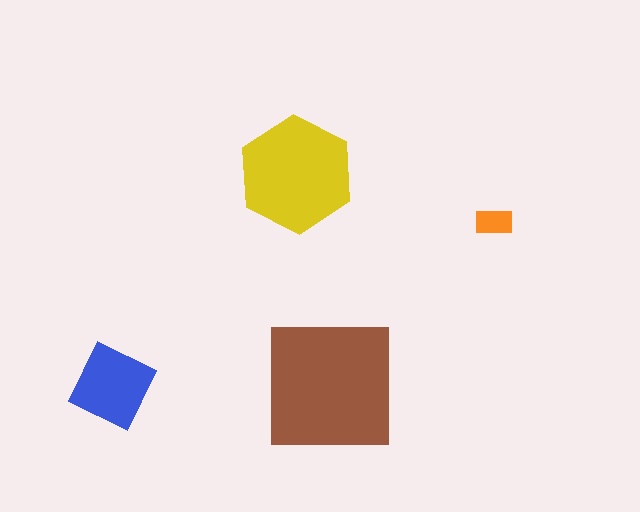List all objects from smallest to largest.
The orange rectangle, the blue diamond, the yellow hexagon, the brown square.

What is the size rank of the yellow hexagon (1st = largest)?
2nd.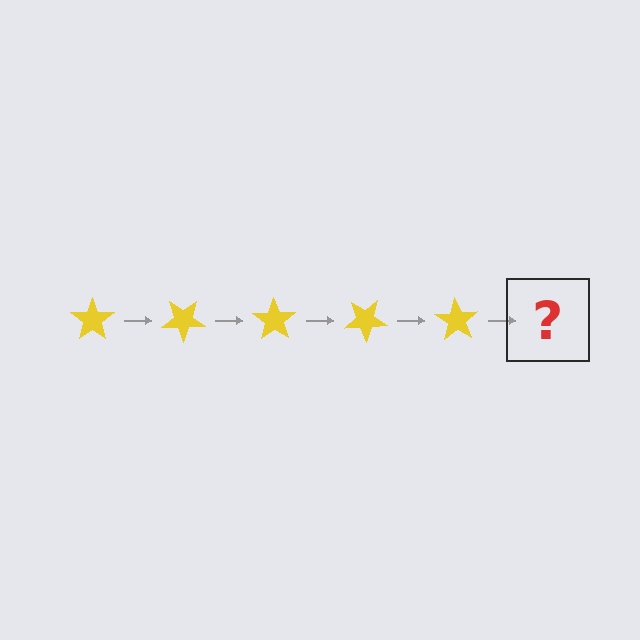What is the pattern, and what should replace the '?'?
The pattern is that the star rotates 35 degrees each step. The '?' should be a yellow star rotated 175 degrees.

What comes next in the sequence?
The next element should be a yellow star rotated 175 degrees.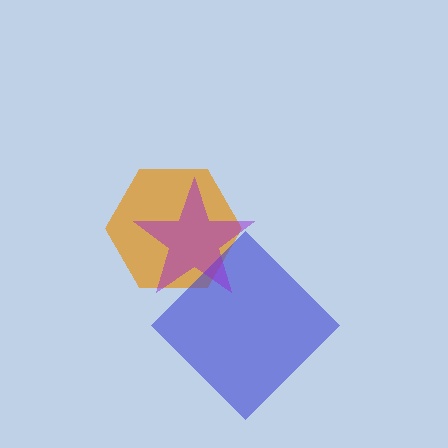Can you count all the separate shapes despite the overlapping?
Yes, there are 3 separate shapes.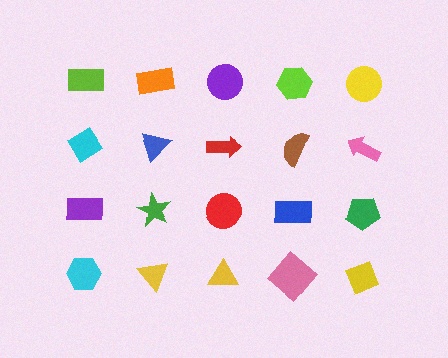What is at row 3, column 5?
A green pentagon.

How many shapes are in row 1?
5 shapes.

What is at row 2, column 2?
A blue triangle.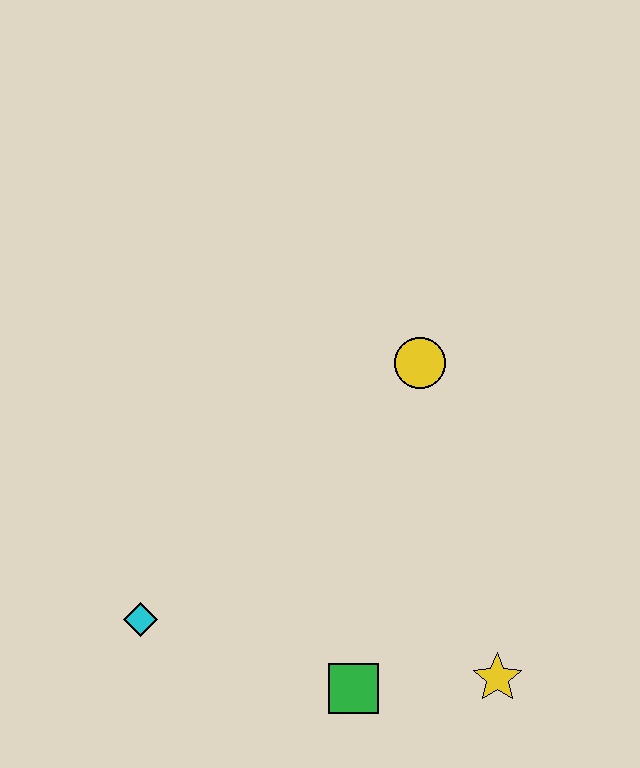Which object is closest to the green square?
The yellow star is closest to the green square.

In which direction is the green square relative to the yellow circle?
The green square is below the yellow circle.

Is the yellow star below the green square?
No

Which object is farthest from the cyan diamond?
The yellow circle is farthest from the cyan diamond.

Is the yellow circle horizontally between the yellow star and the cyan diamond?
Yes